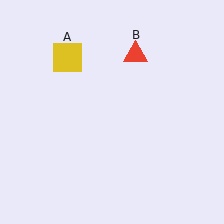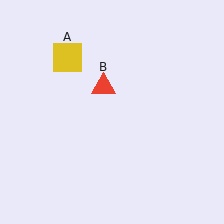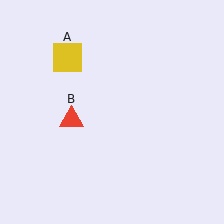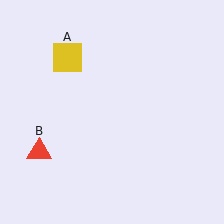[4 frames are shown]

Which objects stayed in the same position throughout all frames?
Yellow square (object A) remained stationary.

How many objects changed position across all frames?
1 object changed position: red triangle (object B).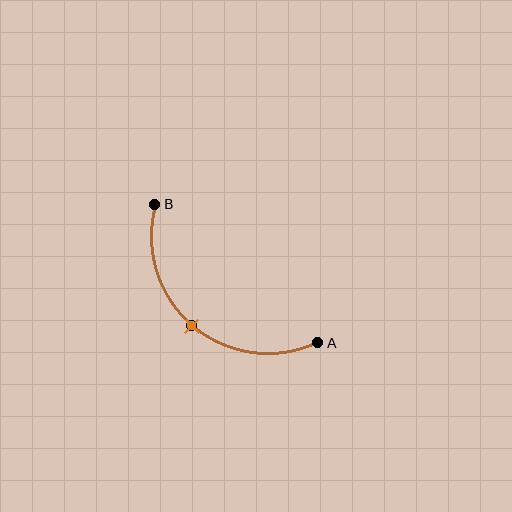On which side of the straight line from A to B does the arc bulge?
The arc bulges below and to the left of the straight line connecting A and B.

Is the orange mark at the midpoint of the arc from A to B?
Yes. The orange mark lies on the arc at equal arc-length from both A and B — it is the arc midpoint.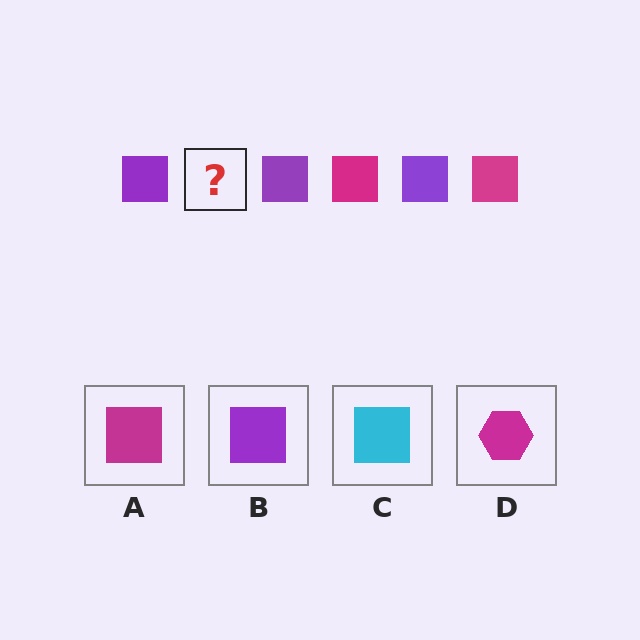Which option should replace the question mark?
Option A.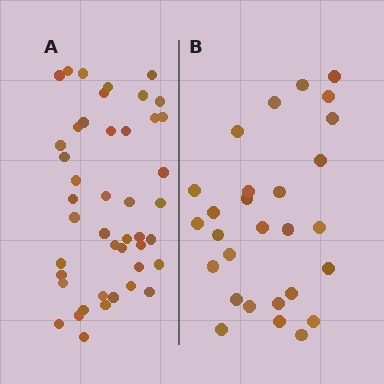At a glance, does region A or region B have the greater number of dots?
Region A (the left region) has more dots.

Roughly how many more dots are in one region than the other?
Region A has approximately 15 more dots than region B.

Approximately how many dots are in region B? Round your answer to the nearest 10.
About 30 dots. (The exact count is 28, which rounds to 30.)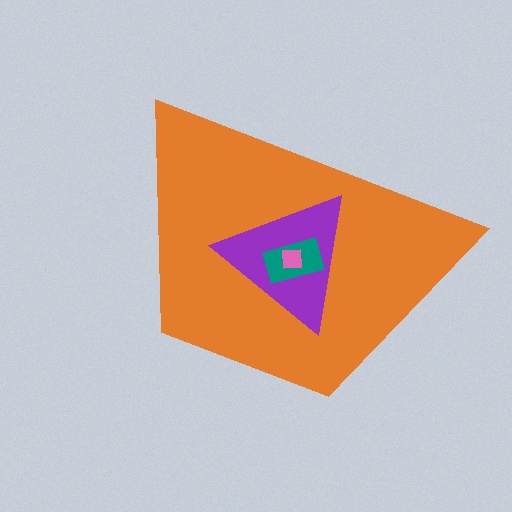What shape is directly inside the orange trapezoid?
The purple triangle.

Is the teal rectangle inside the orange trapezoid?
Yes.